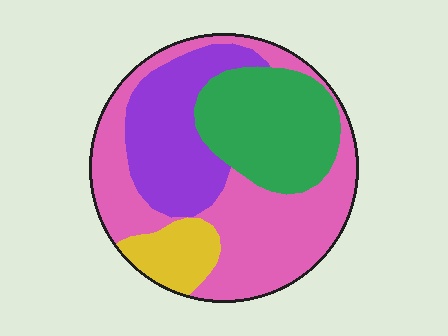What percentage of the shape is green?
Green takes up about one quarter (1/4) of the shape.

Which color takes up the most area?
Pink, at roughly 45%.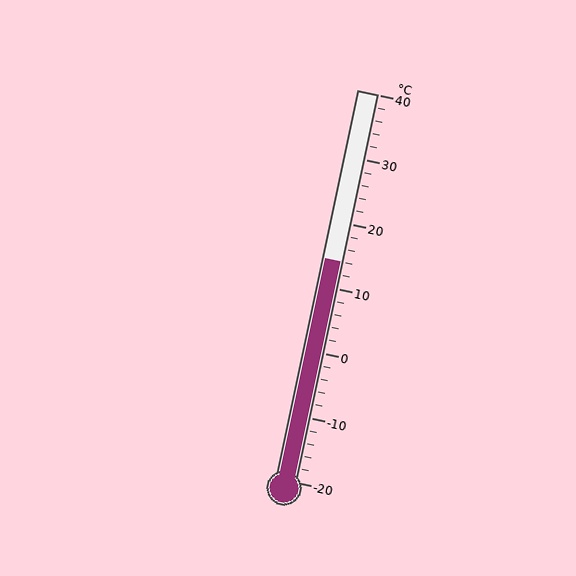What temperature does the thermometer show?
The thermometer shows approximately 14°C.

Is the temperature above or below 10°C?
The temperature is above 10°C.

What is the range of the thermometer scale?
The thermometer scale ranges from -20°C to 40°C.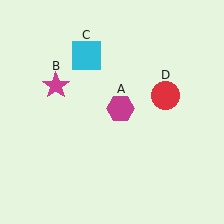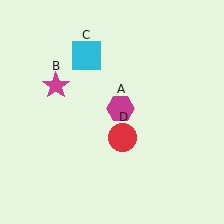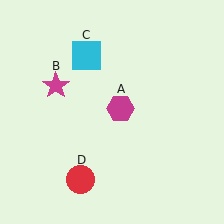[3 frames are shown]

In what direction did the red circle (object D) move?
The red circle (object D) moved down and to the left.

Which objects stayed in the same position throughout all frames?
Magenta hexagon (object A) and magenta star (object B) and cyan square (object C) remained stationary.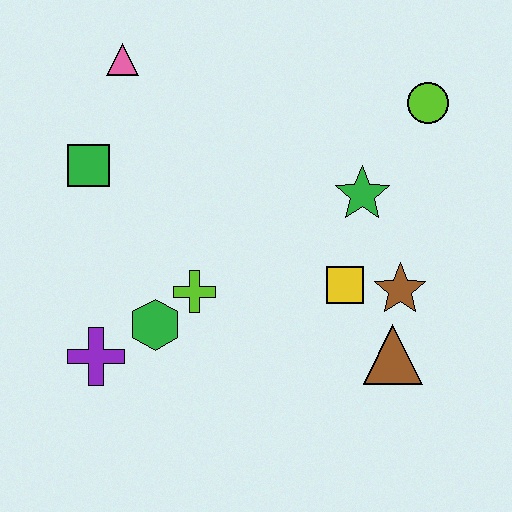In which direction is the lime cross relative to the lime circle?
The lime cross is to the left of the lime circle.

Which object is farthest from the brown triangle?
The pink triangle is farthest from the brown triangle.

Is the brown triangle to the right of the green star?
Yes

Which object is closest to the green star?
The yellow square is closest to the green star.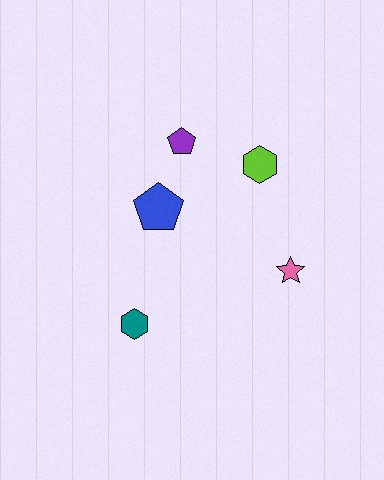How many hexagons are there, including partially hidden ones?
There are 2 hexagons.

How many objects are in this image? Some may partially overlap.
There are 5 objects.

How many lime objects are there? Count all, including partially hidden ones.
There is 1 lime object.